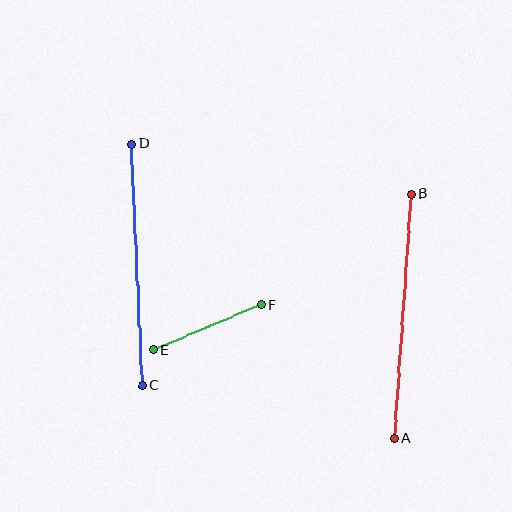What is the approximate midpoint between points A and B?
The midpoint is at approximately (403, 316) pixels.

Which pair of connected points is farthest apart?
Points A and B are farthest apart.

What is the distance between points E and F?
The distance is approximately 117 pixels.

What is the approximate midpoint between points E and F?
The midpoint is at approximately (207, 327) pixels.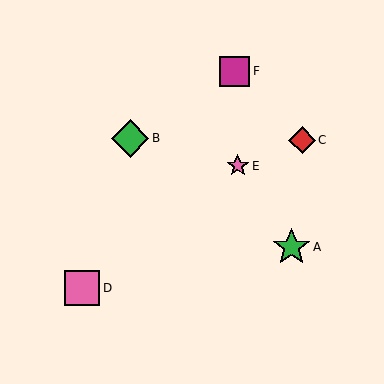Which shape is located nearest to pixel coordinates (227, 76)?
The magenta square (labeled F) at (235, 71) is nearest to that location.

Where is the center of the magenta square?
The center of the magenta square is at (235, 71).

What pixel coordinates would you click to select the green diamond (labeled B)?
Click at (130, 138) to select the green diamond B.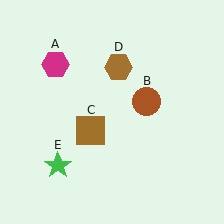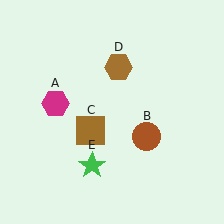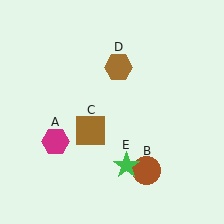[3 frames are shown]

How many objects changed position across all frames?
3 objects changed position: magenta hexagon (object A), brown circle (object B), green star (object E).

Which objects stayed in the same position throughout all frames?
Brown square (object C) and brown hexagon (object D) remained stationary.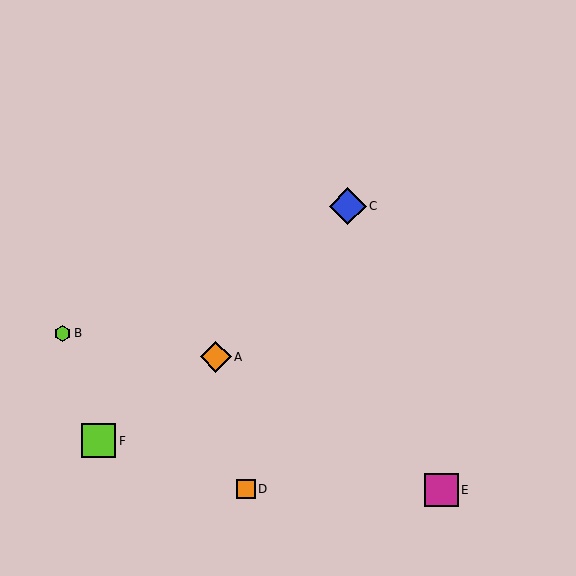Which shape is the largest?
The blue diamond (labeled C) is the largest.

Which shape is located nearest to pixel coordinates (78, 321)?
The lime hexagon (labeled B) at (63, 333) is nearest to that location.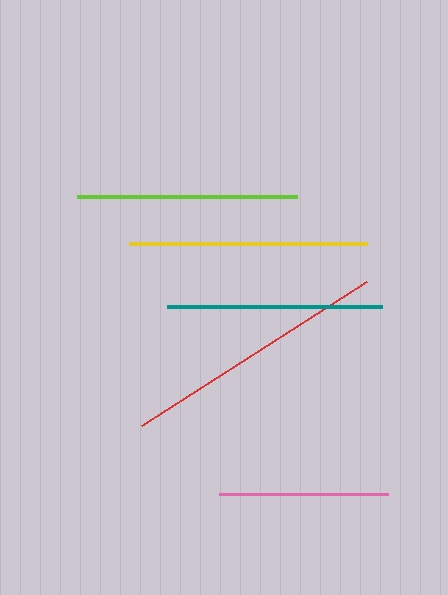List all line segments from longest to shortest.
From longest to shortest: red, yellow, lime, teal, pink.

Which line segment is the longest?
The red line is the longest at approximately 267 pixels.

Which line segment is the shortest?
The pink line is the shortest at approximately 168 pixels.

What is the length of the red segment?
The red segment is approximately 267 pixels long.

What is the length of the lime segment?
The lime segment is approximately 220 pixels long.